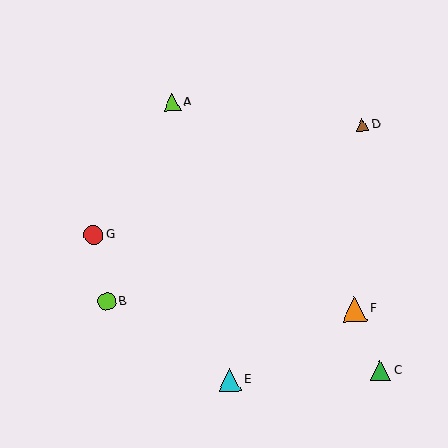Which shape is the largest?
The orange triangle (labeled F) is the largest.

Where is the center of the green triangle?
The center of the green triangle is at (381, 371).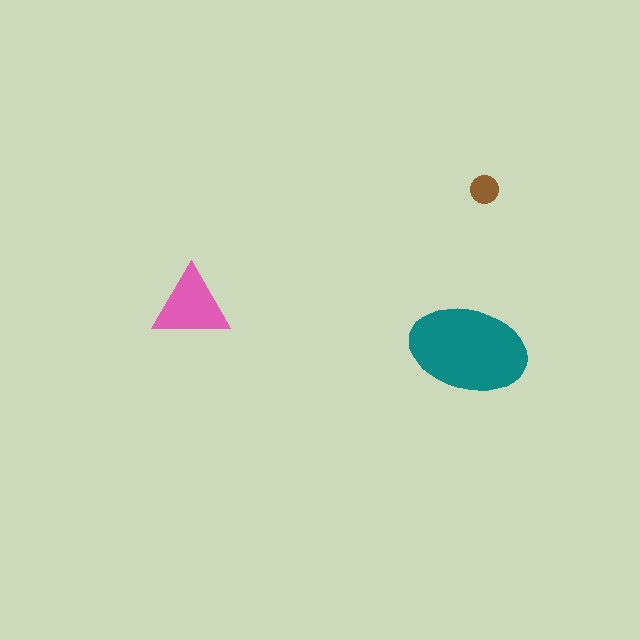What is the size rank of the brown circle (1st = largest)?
3rd.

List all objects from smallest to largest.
The brown circle, the pink triangle, the teal ellipse.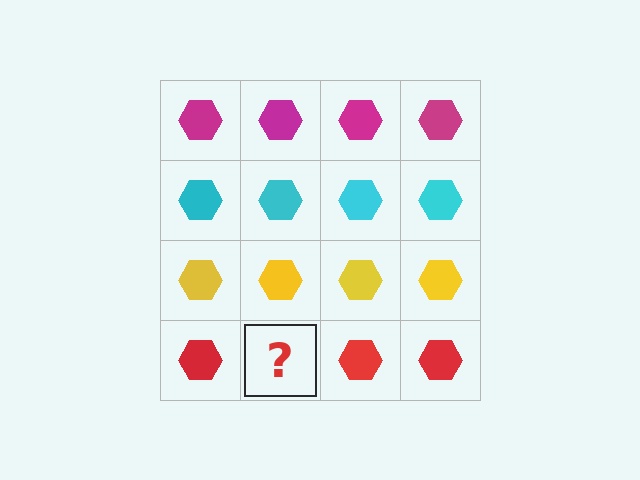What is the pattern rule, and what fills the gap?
The rule is that each row has a consistent color. The gap should be filled with a red hexagon.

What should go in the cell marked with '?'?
The missing cell should contain a red hexagon.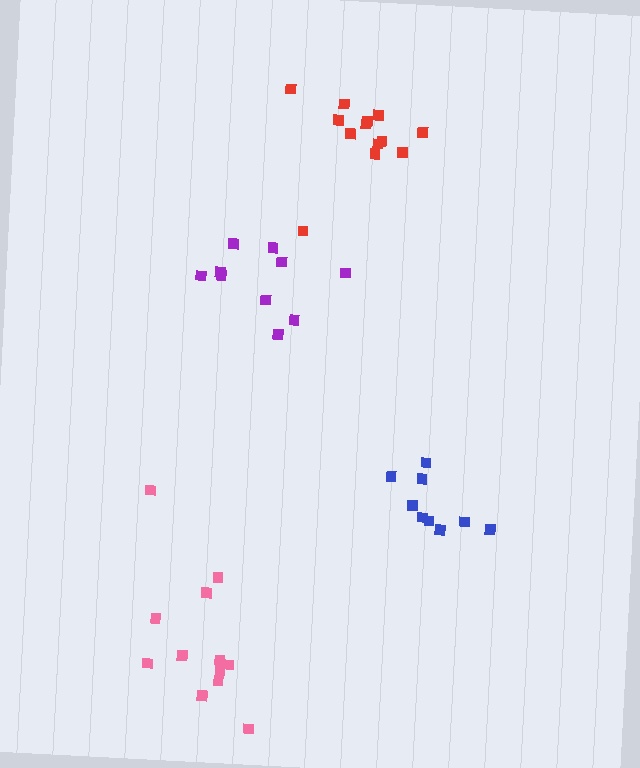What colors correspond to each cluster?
The clusters are colored: purple, pink, blue, red.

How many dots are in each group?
Group 1: 10 dots, Group 2: 12 dots, Group 3: 9 dots, Group 4: 13 dots (44 total).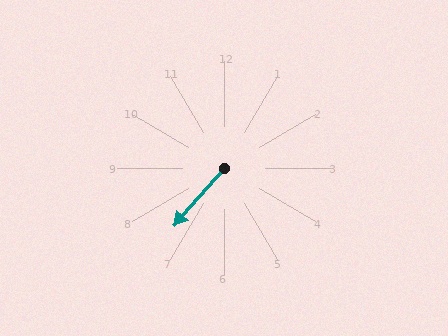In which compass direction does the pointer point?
Southwest.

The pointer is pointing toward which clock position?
Roughly 7 o'clock.